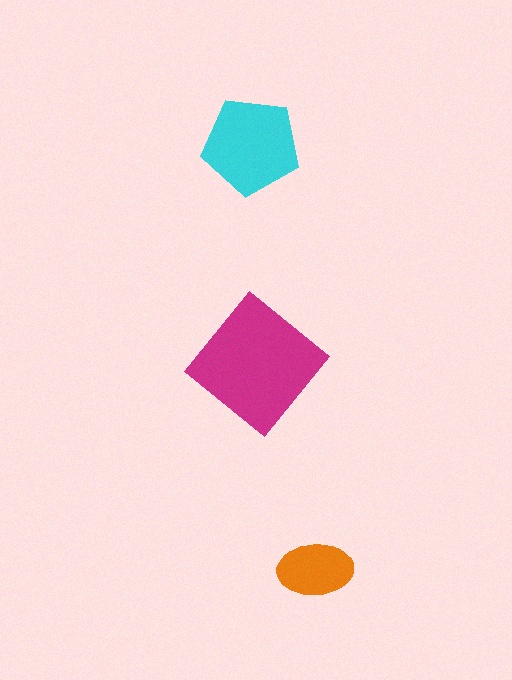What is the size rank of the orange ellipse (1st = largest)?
3rd.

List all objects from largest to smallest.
The magenta diamond, the cyan pentagon, the orange ellipse.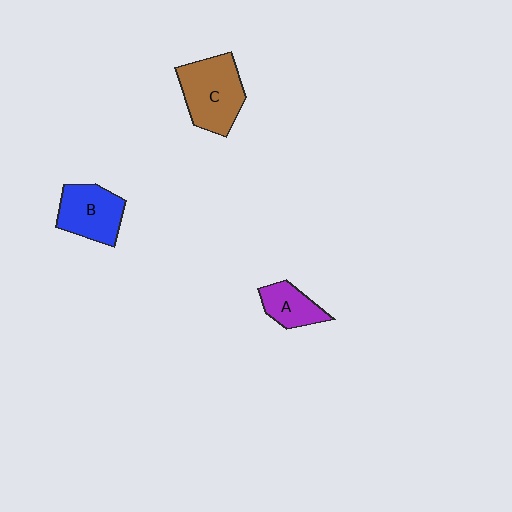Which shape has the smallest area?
Shape A (purple).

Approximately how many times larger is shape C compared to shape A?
Approximately 1.8 times.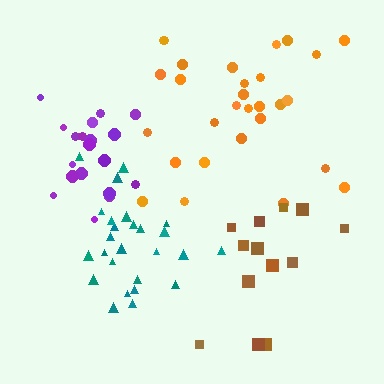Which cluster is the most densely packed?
Teal.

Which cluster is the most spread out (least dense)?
Brown.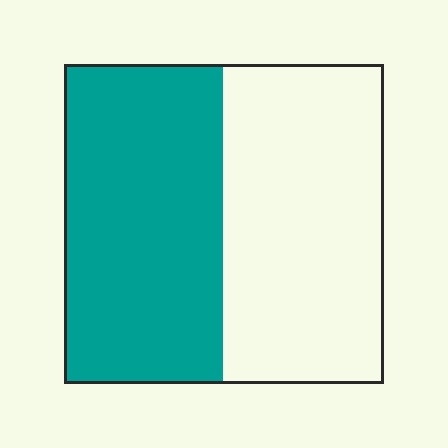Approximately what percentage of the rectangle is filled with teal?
Approximately 50%.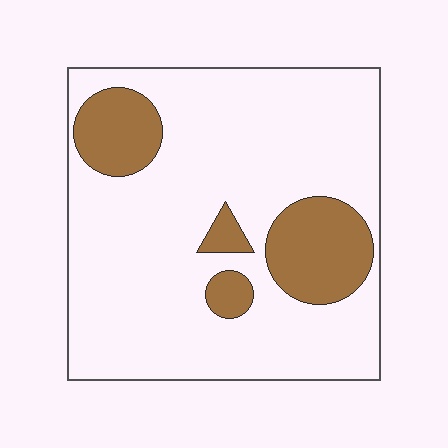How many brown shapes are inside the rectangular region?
4.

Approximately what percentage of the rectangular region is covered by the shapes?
Approximately 20%.